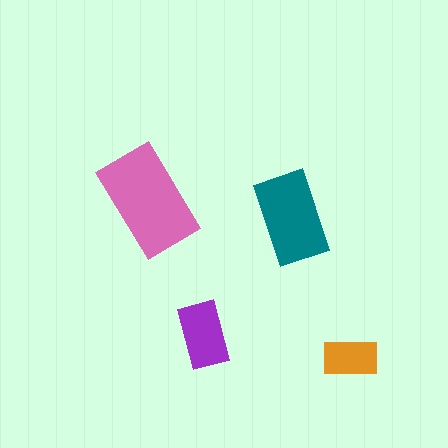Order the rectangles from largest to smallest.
the pink one, the teal one, the purple one, the orange one.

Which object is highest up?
The pink rectangle is topmost.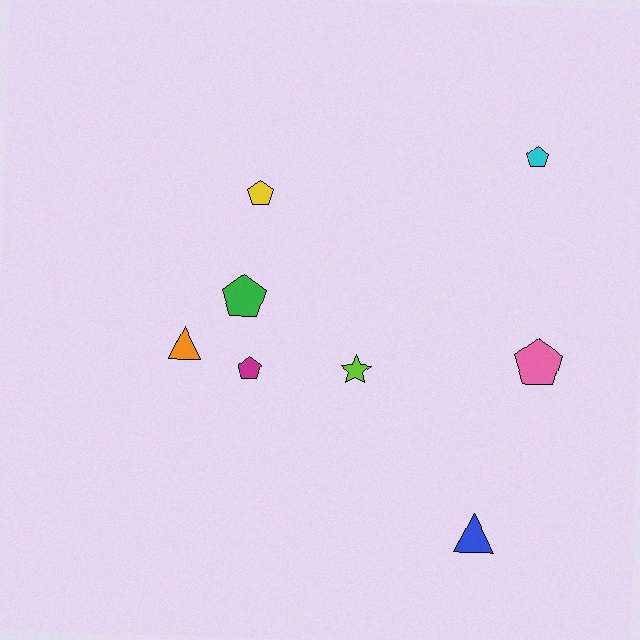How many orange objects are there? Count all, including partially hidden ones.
There is 1 orange object.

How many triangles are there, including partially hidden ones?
There are 2 triangles.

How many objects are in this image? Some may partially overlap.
There are 8 objects.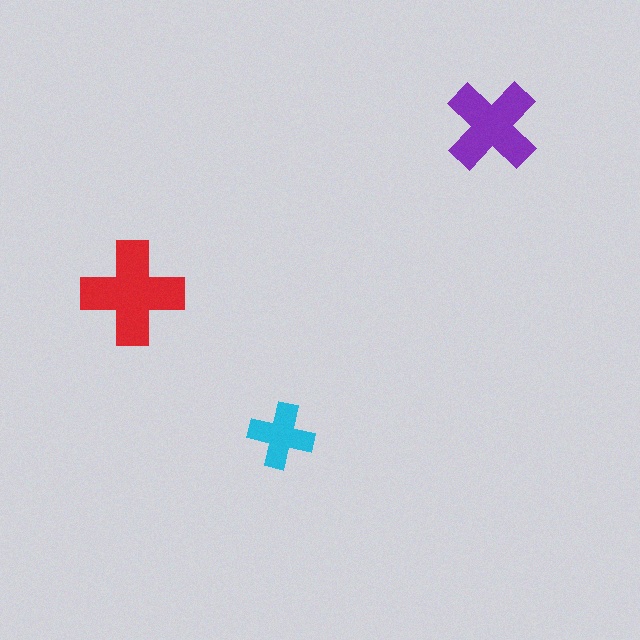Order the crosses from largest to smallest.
the red one, the purple one, the cyan one.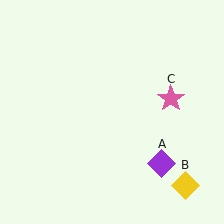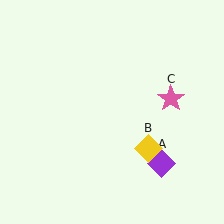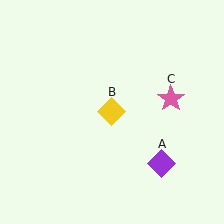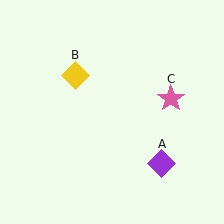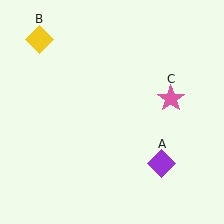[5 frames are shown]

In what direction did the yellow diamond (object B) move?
The yellow diamond (object B) moved up and to the left.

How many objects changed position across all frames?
1 object changed position: yellow diamond (object B).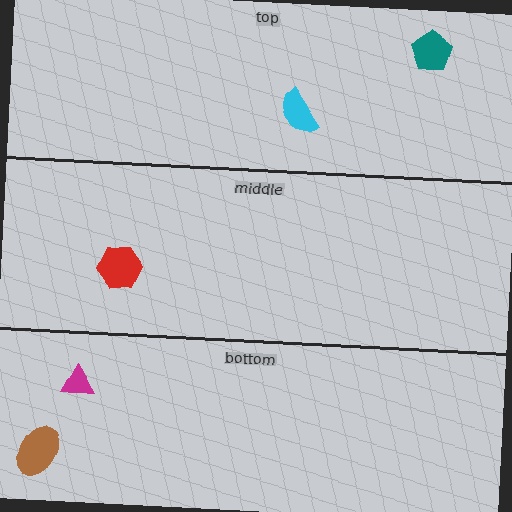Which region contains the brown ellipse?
The bottom region.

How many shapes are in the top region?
2.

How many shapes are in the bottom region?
2.